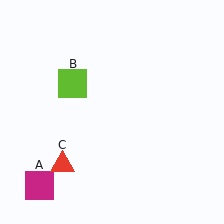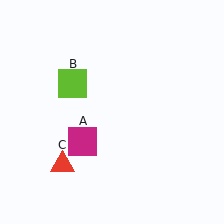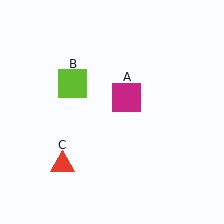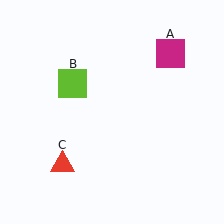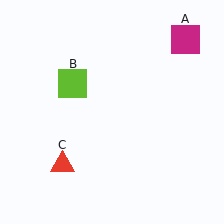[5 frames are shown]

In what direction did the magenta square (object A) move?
The magenta square (object A) moved up and to the right.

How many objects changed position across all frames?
1 object changed position: magenta square (object A).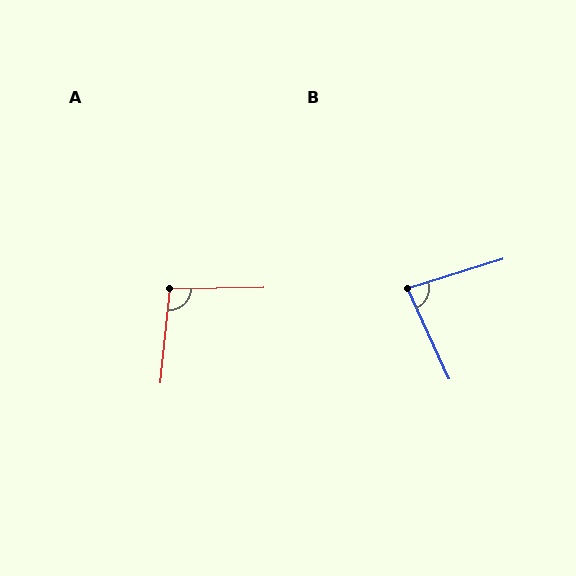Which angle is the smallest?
B, at approximately 83 degrees.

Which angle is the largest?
A, at approximately 96 degrees.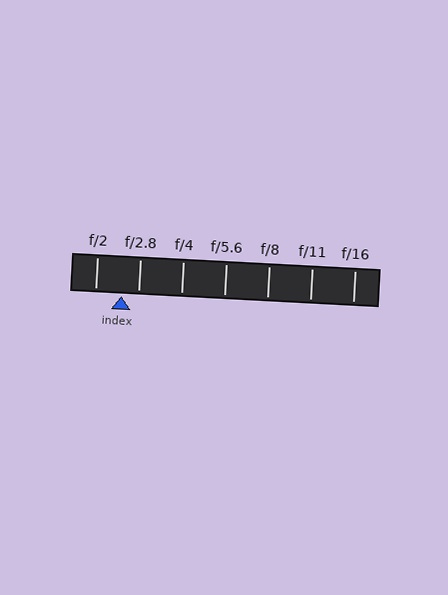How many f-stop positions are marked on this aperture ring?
There are 7 f-stop positions marked.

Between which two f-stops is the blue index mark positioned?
The index mark is between f/2 and f/2.8.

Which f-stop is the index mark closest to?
The index mark is closest to f/2.8.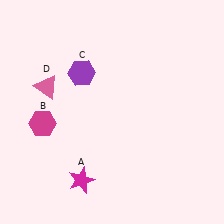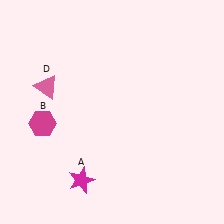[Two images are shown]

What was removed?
The purple hexagon (C) was removed in Image 2.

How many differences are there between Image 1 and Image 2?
There is 1 difference between the two images.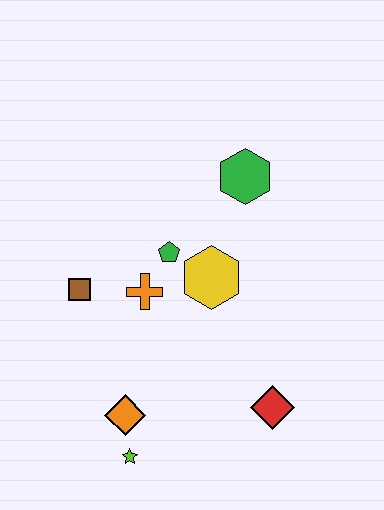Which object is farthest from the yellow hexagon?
The lime star is farthest from the yellow hexagon.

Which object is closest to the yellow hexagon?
The green pentagon is closest to the yellow hexagon.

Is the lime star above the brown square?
No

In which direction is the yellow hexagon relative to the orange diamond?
The yellow hexagon is above the orange diamond.